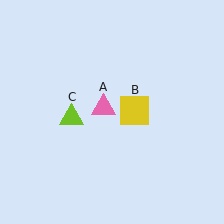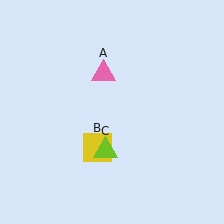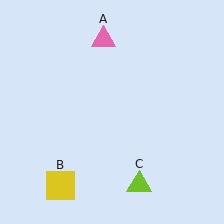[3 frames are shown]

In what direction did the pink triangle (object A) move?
The pink triangle (object A) moved up.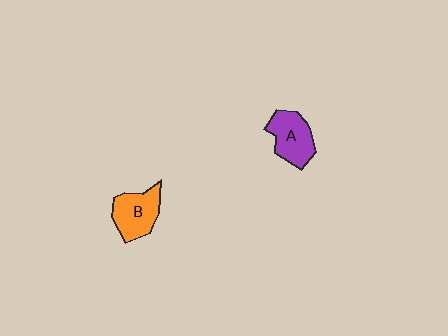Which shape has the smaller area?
Shape A (purple).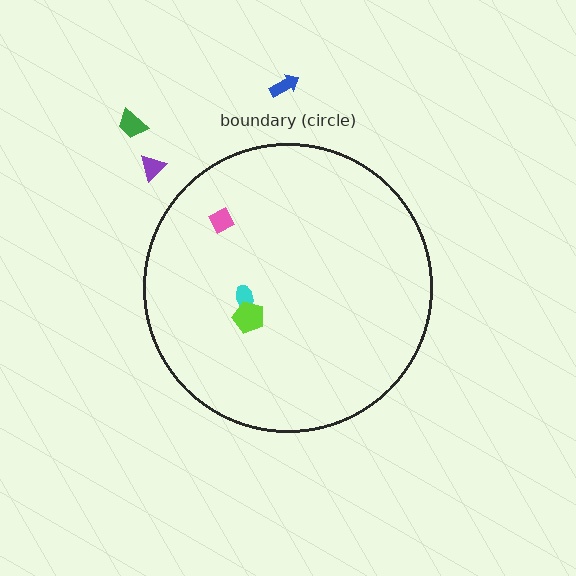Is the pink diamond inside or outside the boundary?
Inside.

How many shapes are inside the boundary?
3 inside, 3 outside.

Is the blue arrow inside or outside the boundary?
Outside.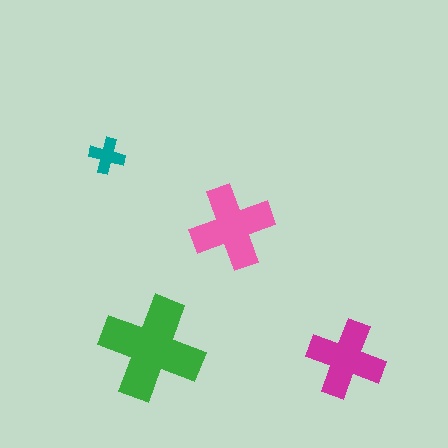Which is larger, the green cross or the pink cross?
The green one.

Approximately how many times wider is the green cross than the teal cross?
About 3 times wider.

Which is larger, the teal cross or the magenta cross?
The magenta one.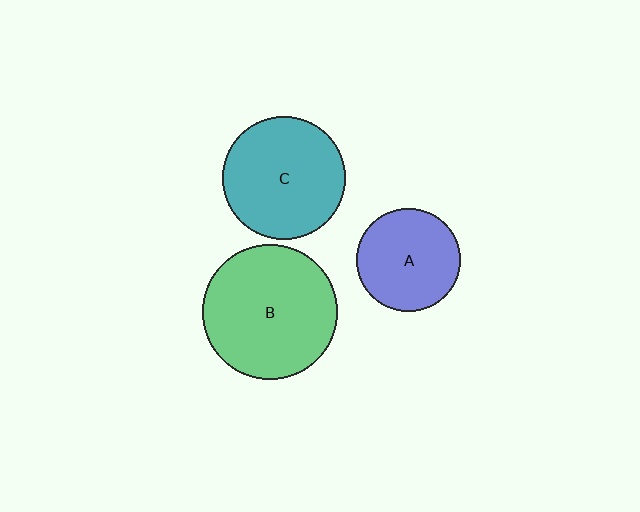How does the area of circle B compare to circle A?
Approximately 1.7 times.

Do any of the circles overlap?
No, none of the circles overlap.